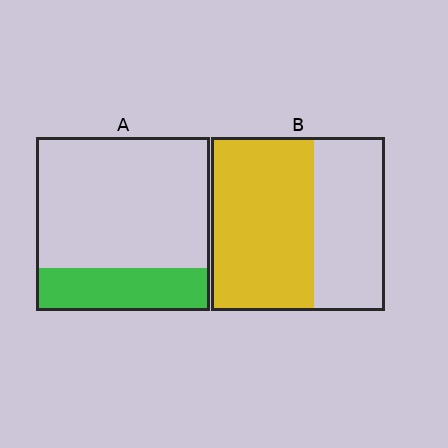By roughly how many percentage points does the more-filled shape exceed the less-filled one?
By roughly 35 percentage points (B over A).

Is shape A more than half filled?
No.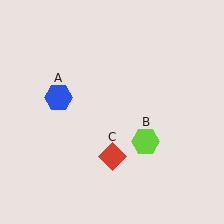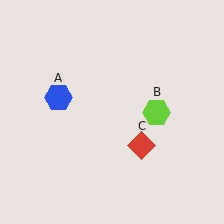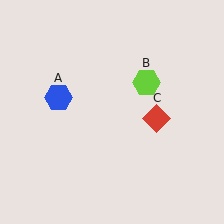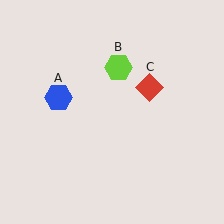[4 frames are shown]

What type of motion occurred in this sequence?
The lime hexagon (object B), red diamond (object C) rotated counterclockwise around the center of the scene.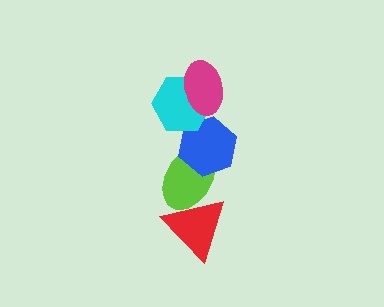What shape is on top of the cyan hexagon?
The magenta ellipse is on top of the cyan hexagon.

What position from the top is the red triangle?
The red triangle is 5th from the top.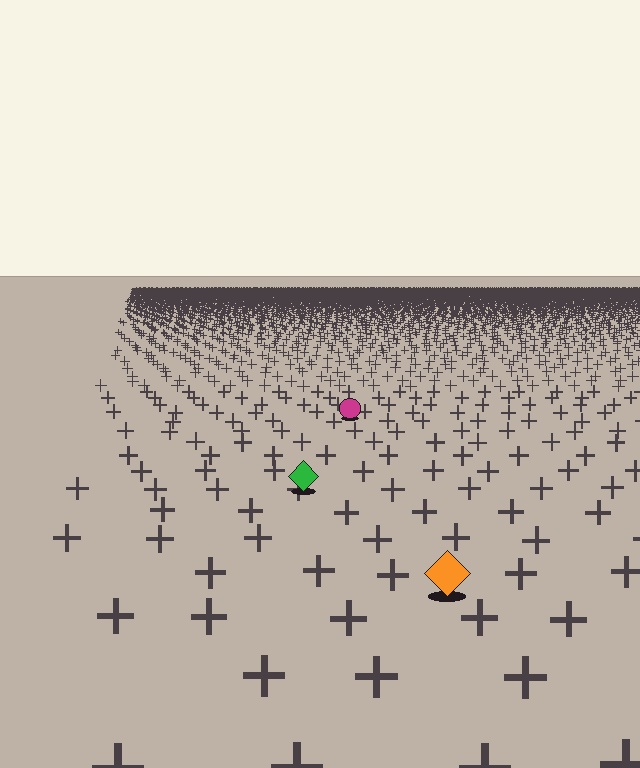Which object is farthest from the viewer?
The magenta circle is farthest from the viewer. It appears smaller and the ground texture around it is denser.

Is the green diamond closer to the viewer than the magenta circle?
Yes. The green diamond is closer — you can tell from the texture gradient: the ground texture is coarser near it.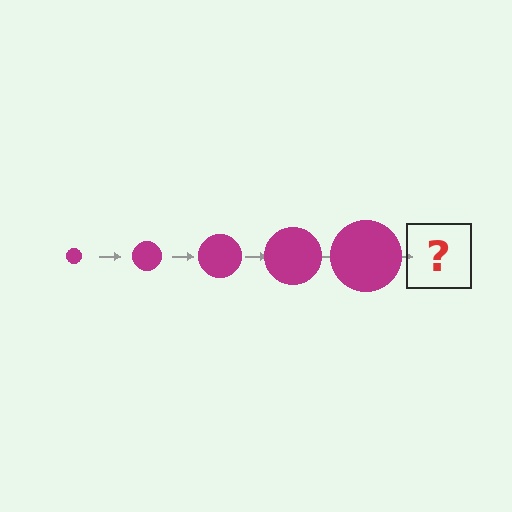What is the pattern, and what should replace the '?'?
The pattern is that the circle gets progressively larger each step. The '?' should be a magenta circle, larger than the previous one.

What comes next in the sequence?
The next element should be a magenta circle, larger than the previous one.